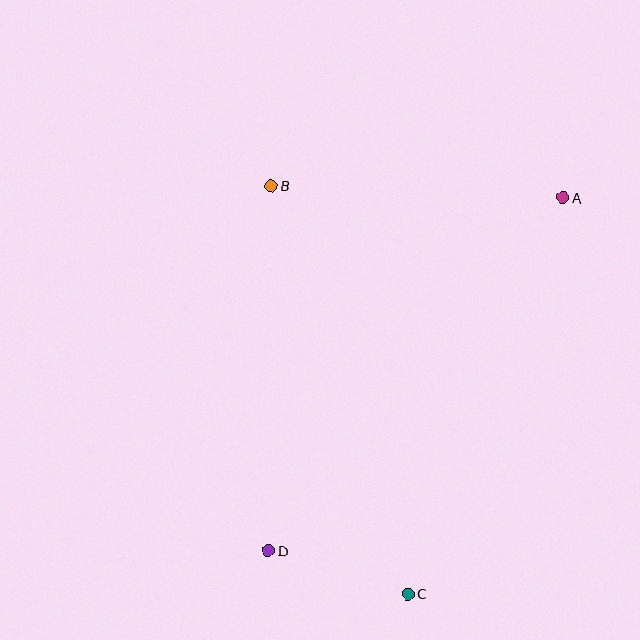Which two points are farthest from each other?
Points A and D are farthest from each other.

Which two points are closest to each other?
Points C and D are closest to each other.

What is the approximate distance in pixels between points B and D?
The distance between B and D is approximately 365 pixels.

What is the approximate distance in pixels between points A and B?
The distance between A and B is approximately 292 pixels.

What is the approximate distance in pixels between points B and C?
The distance between B and C is approximately 431 pixels.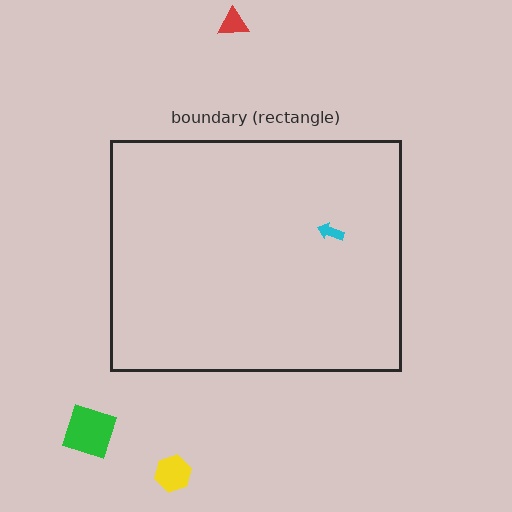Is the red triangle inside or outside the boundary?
Outside.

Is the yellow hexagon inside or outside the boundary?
Outside.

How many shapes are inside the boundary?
1 inside, 3 outside.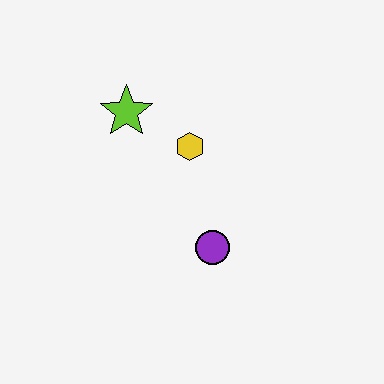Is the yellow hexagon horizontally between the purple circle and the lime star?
Yes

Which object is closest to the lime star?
The yellow hexagon is closest to the lime star.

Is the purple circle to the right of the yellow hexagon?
Yes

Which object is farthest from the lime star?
The purple circle is farthest from the lime star.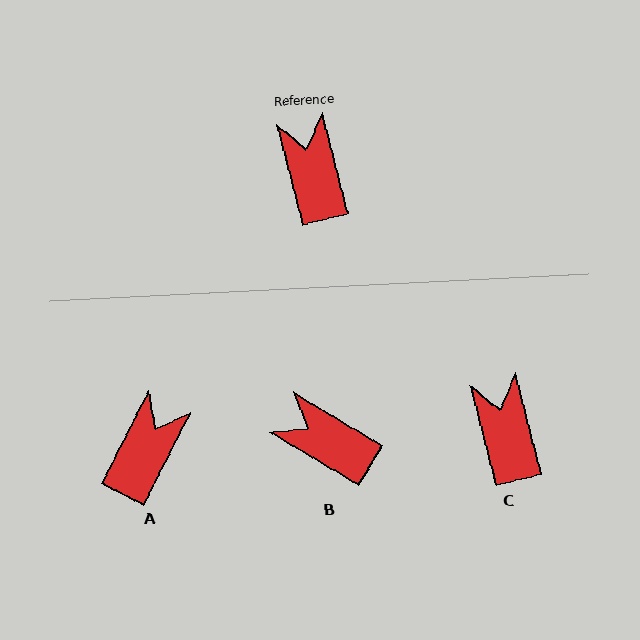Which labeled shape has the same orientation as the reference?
C.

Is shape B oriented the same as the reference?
No, it is off by about 44 degrees.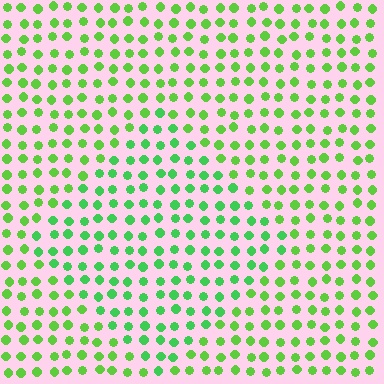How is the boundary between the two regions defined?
The boundary is defined purely by a slight shift in hue (about 23 degrees). Spacing, size, and orientation are identical on both sides.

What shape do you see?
I see a diamond.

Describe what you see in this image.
The image is filled with small lime elements in a uniform arrangement. A diamond-shaped region is visible where the elements are tinted to a slightly different hue, forming a subtle color boundary.